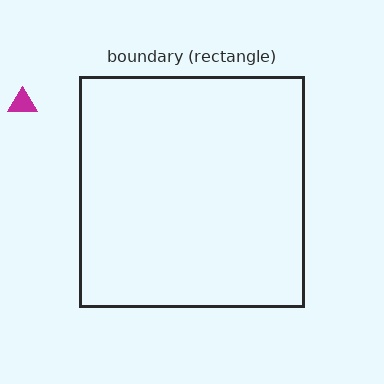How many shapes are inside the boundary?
0 inside, 1 outside.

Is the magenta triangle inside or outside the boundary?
Outside.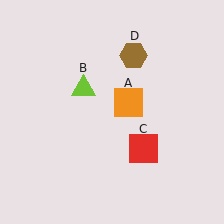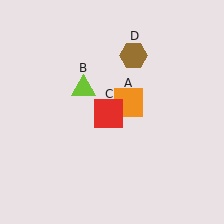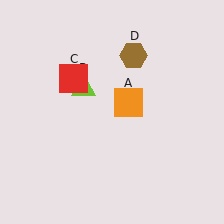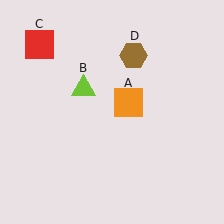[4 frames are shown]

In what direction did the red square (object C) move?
The red square (object C) moved up and to the left.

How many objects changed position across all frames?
1 object changed position: red square (object C).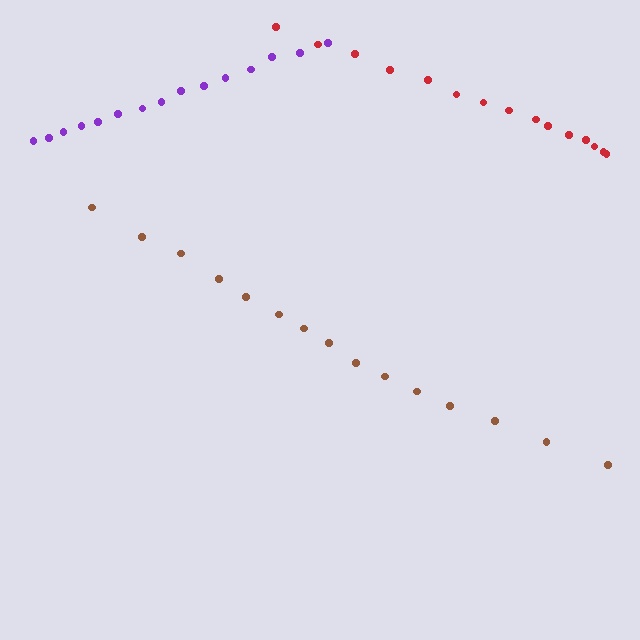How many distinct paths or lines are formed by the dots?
There are 3 distinct paths.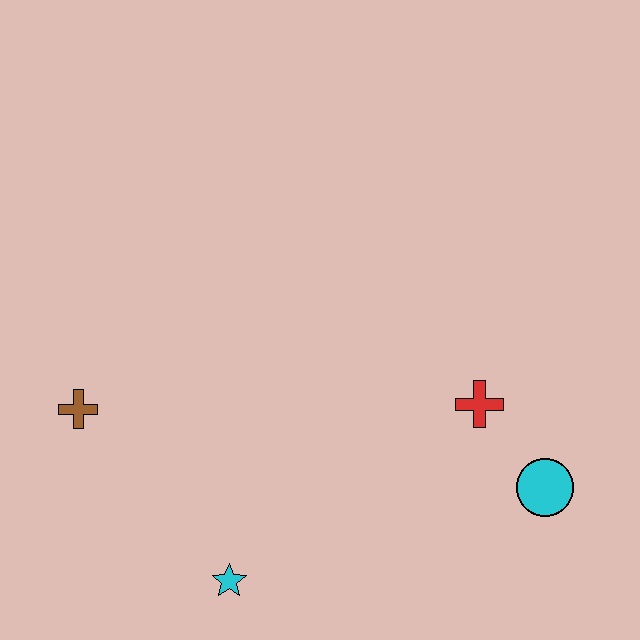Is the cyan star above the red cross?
No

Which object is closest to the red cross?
The cyan circle is closest to the red cross.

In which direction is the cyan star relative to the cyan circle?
The cyan star is to the left of the cyan circle.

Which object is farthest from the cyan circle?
The brown cross is farthest from the cyan circle.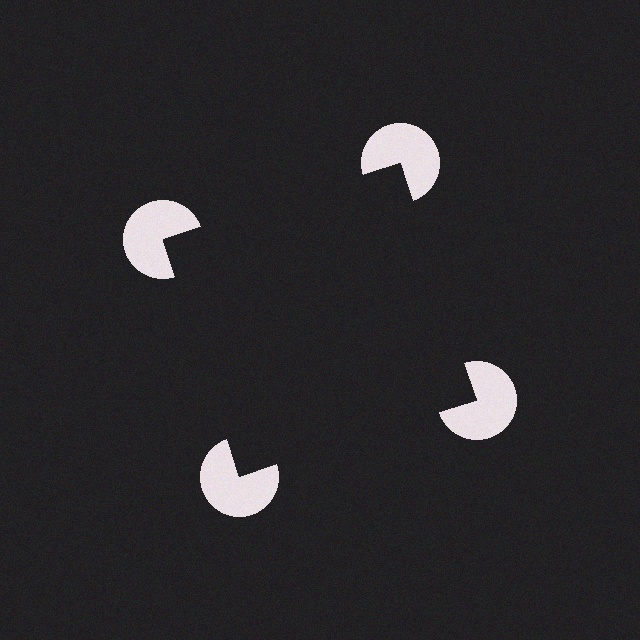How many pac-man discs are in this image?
There are 4 — one at each vertex of the illusory square.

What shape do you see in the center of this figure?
An illusory square — its edges are inferred from the aligned wedge cuts in the pac-man discs, not physically drawn.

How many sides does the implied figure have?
4 sides.